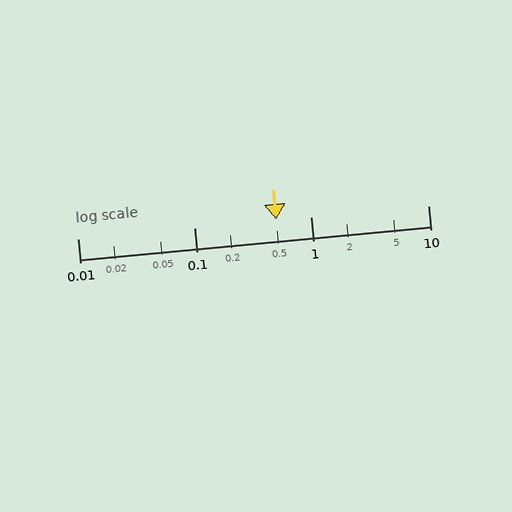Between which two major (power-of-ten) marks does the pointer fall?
The pointer is between 0.1 and 1.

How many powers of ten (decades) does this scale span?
The scale spans 3 decades, from 0.01 to 10.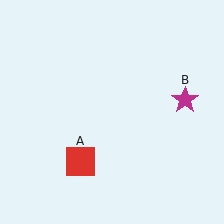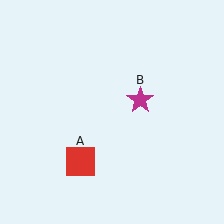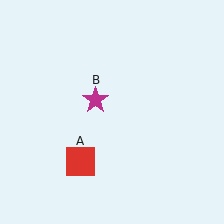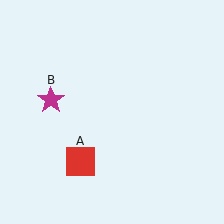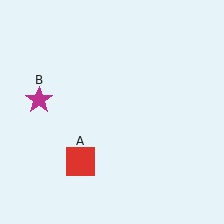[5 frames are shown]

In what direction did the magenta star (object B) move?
The magenta star (object B) moved left.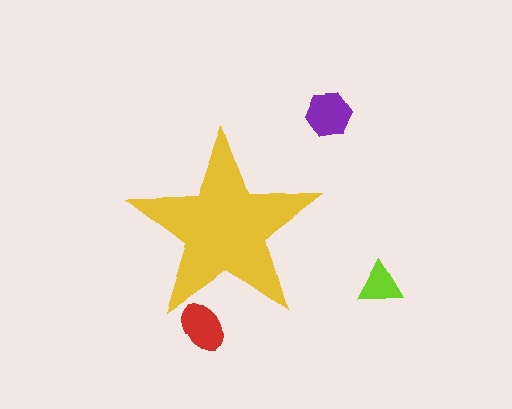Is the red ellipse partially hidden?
Yes, the red ellipse is partially hidden behind the yellow star.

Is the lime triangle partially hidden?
No, the lime triangle is fully visible.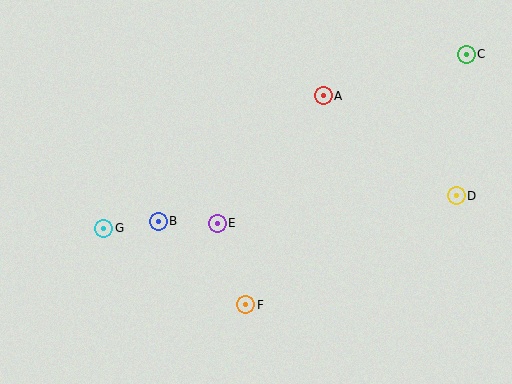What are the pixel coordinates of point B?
Point B is at (158, 221).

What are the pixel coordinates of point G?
Point G is at (104, 228).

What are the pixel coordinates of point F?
Point F is at (246, 305).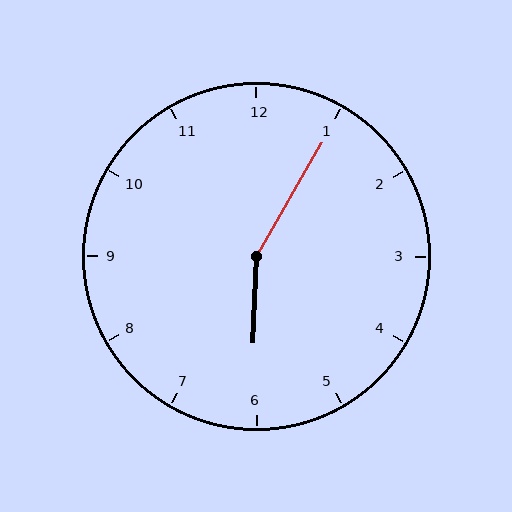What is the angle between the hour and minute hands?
Approximately 152 degrees.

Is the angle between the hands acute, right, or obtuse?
It is obtuse.